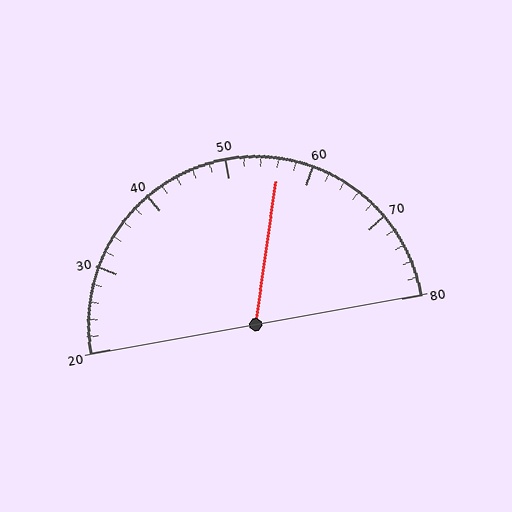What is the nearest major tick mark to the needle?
The nearest major tick mark is 60.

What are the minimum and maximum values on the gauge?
The gauge ranges from 20 to 80.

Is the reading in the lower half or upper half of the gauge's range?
The reading is in the upper half of the range (20 to 80).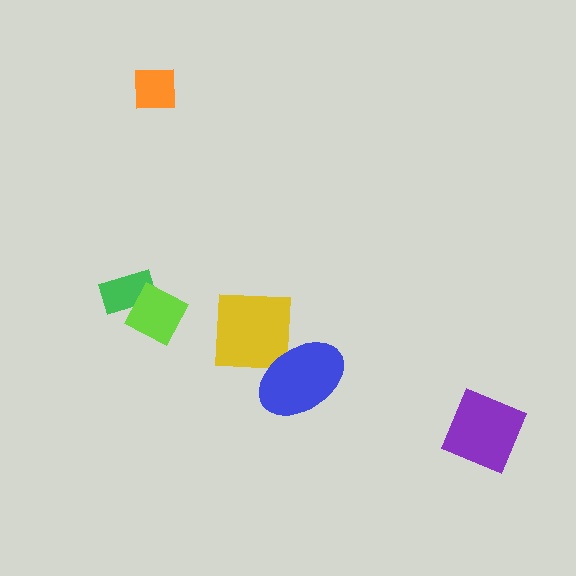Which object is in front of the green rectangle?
The lime diamond is in front of the green rectangle.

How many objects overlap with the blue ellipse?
1 object overlaps with the blue ellipse.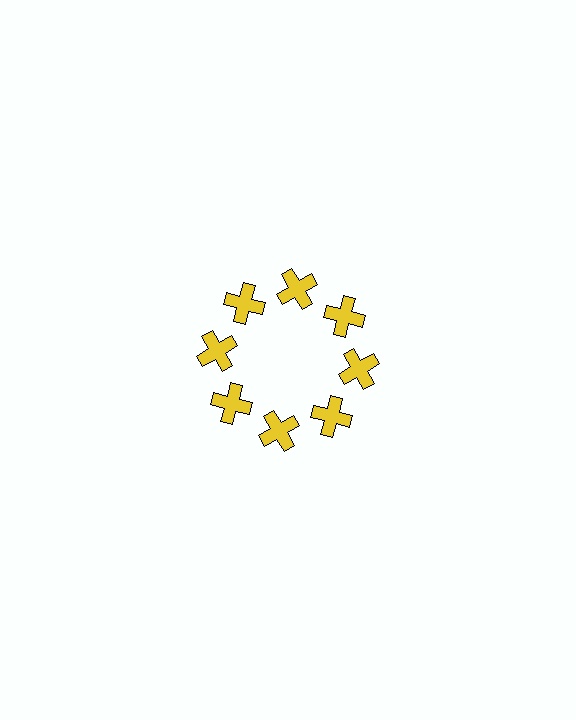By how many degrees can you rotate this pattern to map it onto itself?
The pattern maps onto itself every 45 degrees of rotation.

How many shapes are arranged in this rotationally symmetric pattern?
There are 8 shapes, arranged in 8 groups of 1.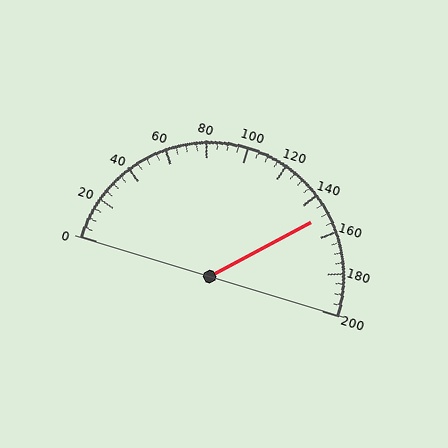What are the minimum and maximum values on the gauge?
The gauge ranges from 0 to 200.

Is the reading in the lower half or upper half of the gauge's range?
The reading is in the upper half of the range (0 to 200).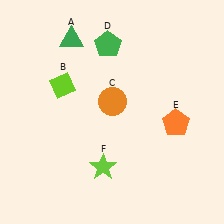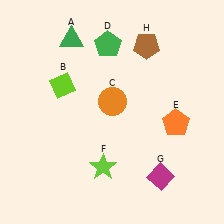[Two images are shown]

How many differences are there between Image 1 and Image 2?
There are 2 differences between the two images.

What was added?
A magenta diamond (G), a brown pentagon (H) were added in Image 2.